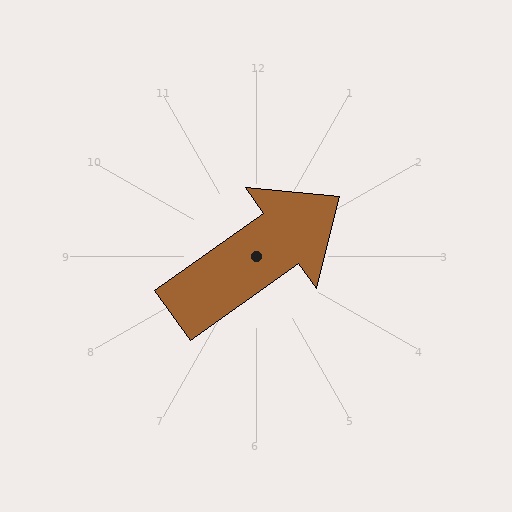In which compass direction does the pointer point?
Northeast.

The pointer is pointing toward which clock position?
Roughly 2 o'clock.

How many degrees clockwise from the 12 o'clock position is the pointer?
Approximately 55 degrees.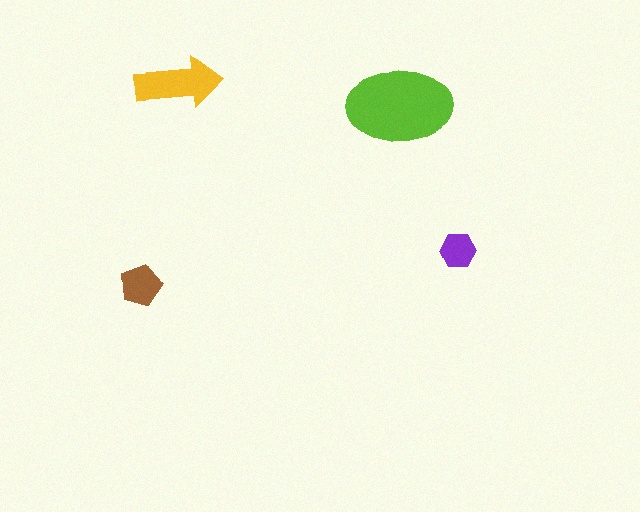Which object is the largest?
The lime ellipse.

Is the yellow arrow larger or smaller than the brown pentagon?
Larger.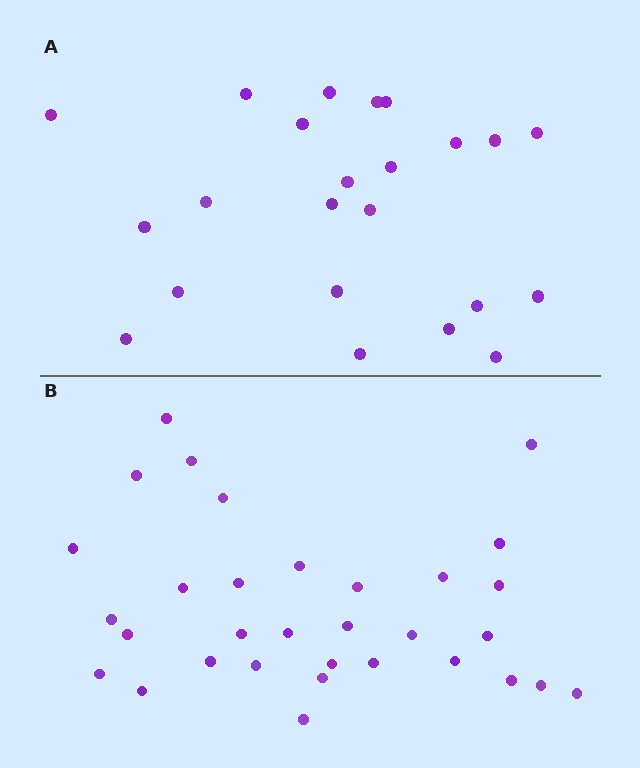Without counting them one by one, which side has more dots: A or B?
Region B (the bottom region) has more dots.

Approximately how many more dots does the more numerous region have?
Region B has roughly 8 or so more dots than region A.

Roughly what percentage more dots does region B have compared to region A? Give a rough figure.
About 40% more.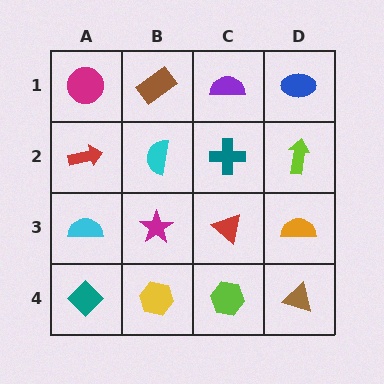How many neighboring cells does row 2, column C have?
4.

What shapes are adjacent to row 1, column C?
A teal cross (row 2, column C), a brown rectangle (row 1, column B), a blue ellipse (row 1, column D).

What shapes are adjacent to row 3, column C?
A teal cross (row 2, column C), a lime hexagon (row 4, column C), a magenta star (row 3, column B), an orange semicircle (row 3, column D).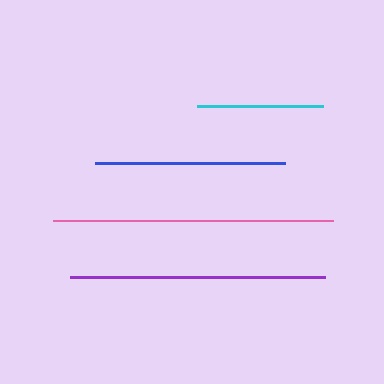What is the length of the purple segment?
The purple segment is approximately 255 pixels long.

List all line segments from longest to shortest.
From longest to shortest: pink, purple, blue, cyan.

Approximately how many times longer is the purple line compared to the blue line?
The purple line is approximately 1.3 times the length of the blue line.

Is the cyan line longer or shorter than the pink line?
The pink line is longer than the cyan line.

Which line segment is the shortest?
The cyan line is the shortest at approximately 126 pixels.